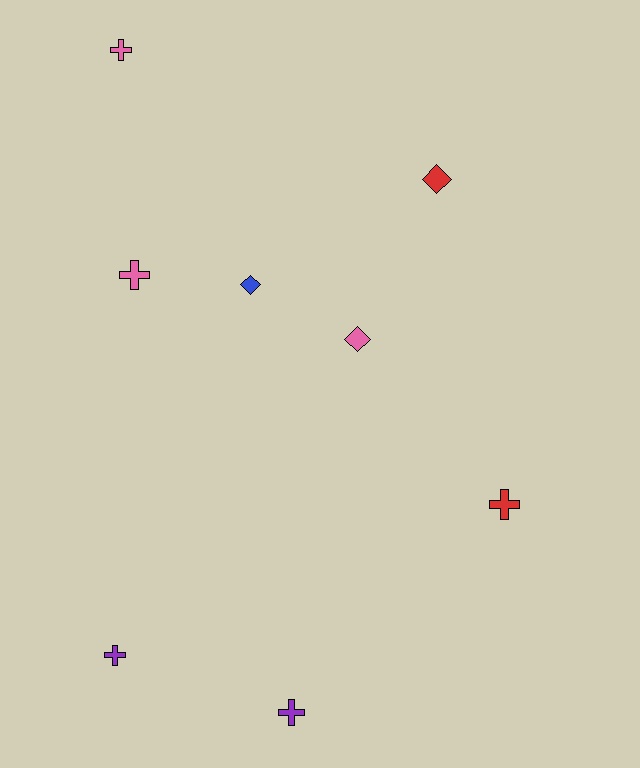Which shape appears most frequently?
Cross, with 5 objects.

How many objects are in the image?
There are 8 objects.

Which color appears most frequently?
Pink, with 3 objects.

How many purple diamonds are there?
There are no purple diamonds.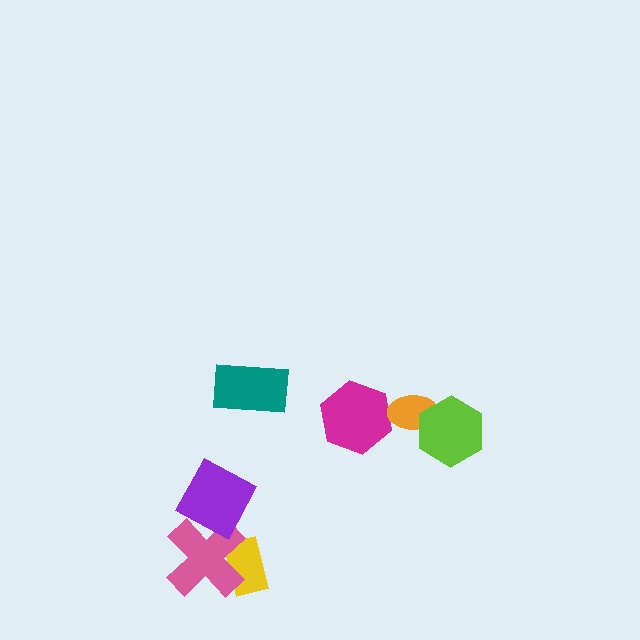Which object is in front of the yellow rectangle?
The pink cross is in front of the yellow rectangle.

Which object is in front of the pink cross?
The purple square is in front of the pink cross.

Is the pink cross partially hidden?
Yes, it is partially covered by another shape.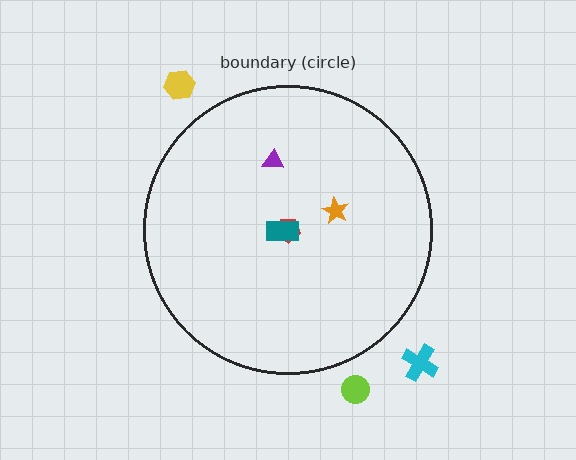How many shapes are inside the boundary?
4 inside, 3 outside.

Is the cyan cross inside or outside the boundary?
Outside.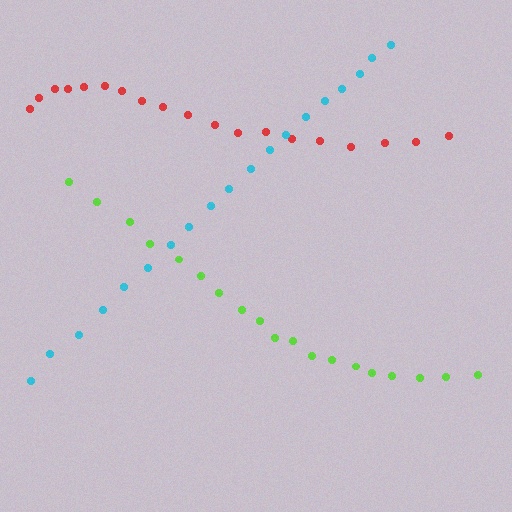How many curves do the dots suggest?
There are 3 distinct paths.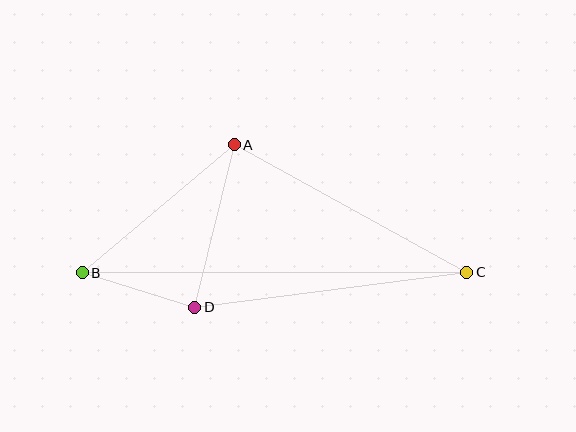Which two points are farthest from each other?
Points B and C are farthest from each other.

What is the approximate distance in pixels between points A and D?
The distance between A and D is approximately 168 pixels.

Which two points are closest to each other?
Points B and D are closest to each other.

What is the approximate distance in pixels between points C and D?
The distance between C and D is approximately 274 pixels.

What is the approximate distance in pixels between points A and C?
The distance between A and C is approximately 265 pixels.